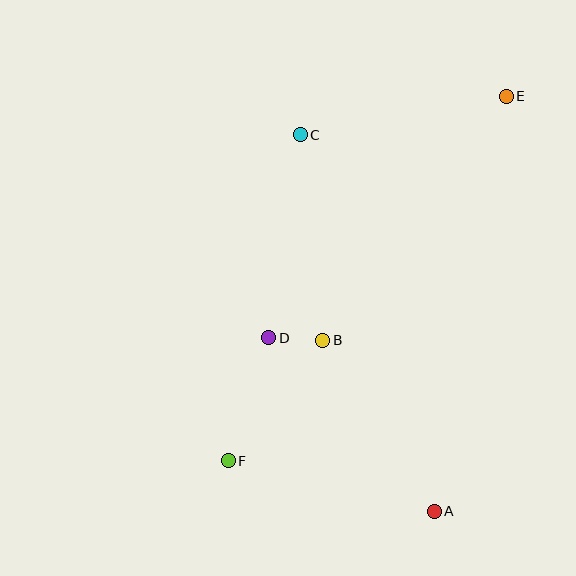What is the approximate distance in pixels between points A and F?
The distance between A and F is approximately 212 pixels.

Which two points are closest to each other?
Points B and D are closest to each other.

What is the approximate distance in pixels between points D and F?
The distance between D and F is approximately 130 pixels.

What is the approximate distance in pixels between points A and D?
The distance between A and D is approximately 240 pixels.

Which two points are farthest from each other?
Points E and F are farthest from each other.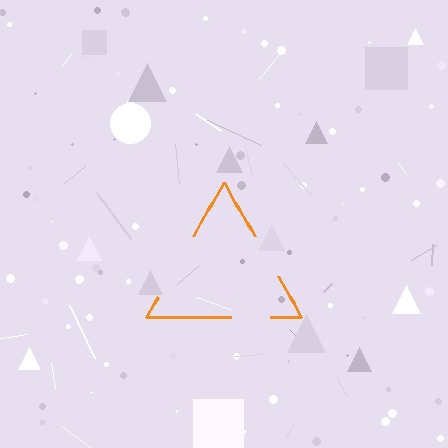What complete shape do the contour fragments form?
The contour fragments form a triangle.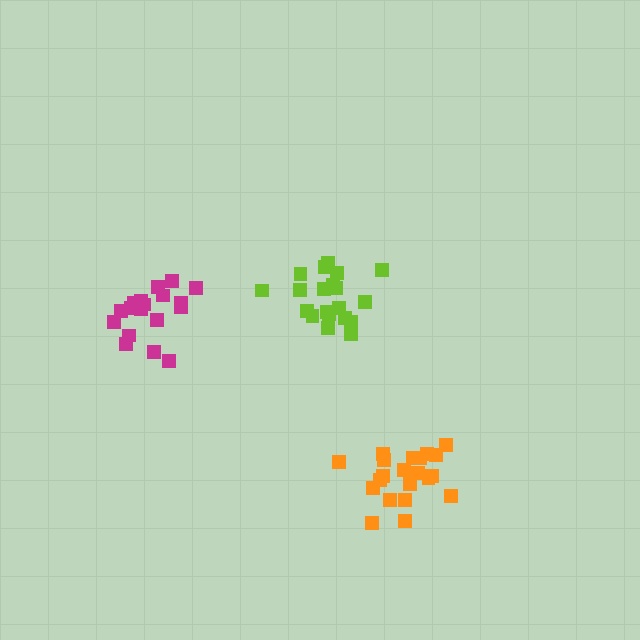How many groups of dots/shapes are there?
There are 3 groups.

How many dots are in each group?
Group 1: 20 dots, Group 2: 21 dots, Group 3: 18 dots (59 total).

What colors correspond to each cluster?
The clusters are colored: lime, orange, magenta.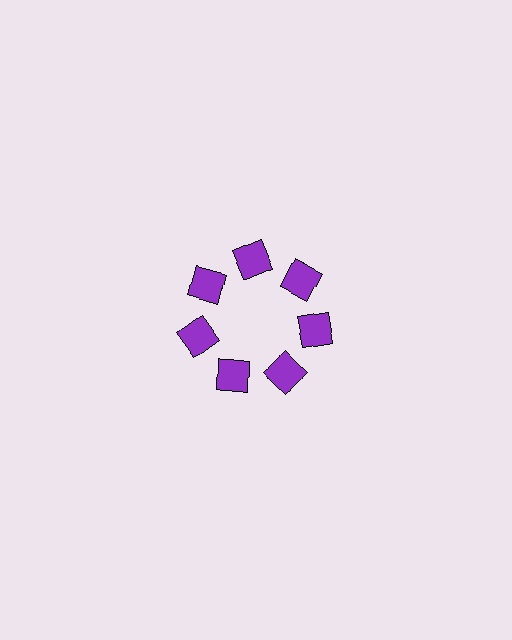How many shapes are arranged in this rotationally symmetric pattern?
There are 7 shapes, arranged in 7 groups of 1.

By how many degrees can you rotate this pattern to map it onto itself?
The pattern maps onto itself every 51 degrees of rotation.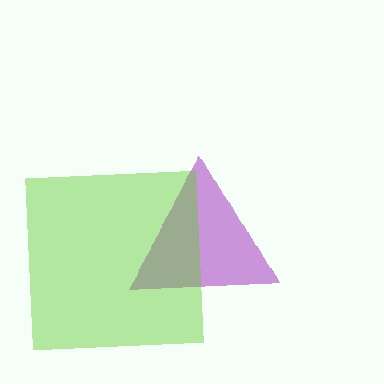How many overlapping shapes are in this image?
There are 2 overlapping shapes in the image.